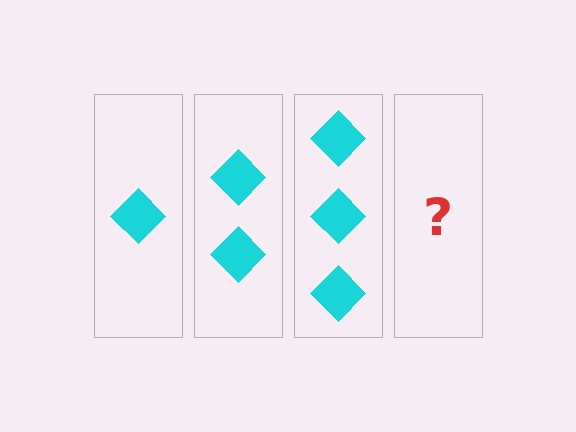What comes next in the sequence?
The next element should be 4 diamonds.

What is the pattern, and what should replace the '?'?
The pattern is that each step adds one more diamond. The '?' should be 4 diamonds.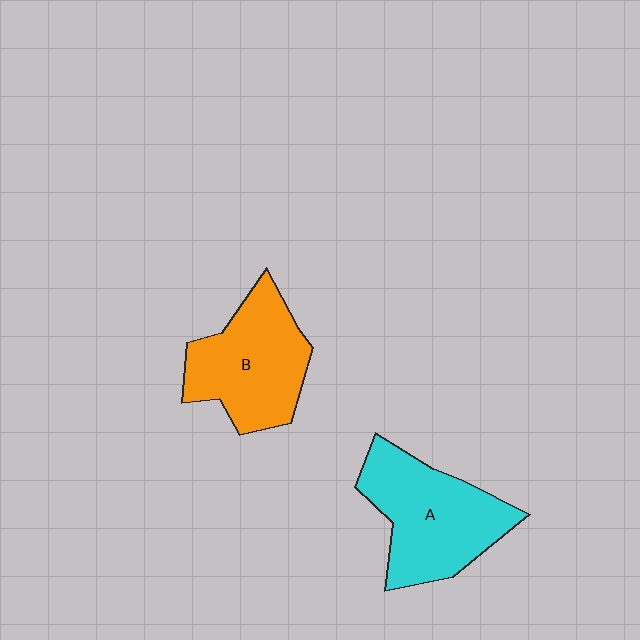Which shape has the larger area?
Shape A (cyan).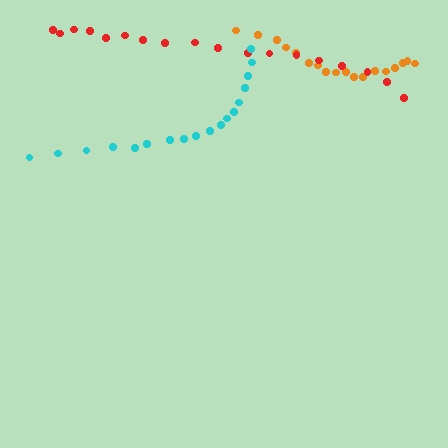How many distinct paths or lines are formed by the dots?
There are 3 distinct paths.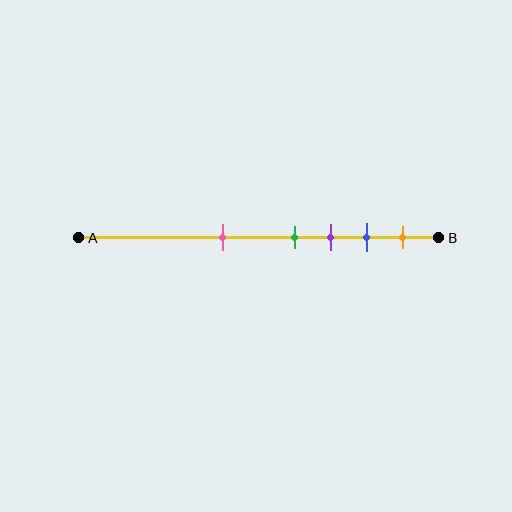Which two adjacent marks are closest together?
The green and purple marks are the closest adjacent pair.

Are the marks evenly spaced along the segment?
No, the marks are not evenly spaced.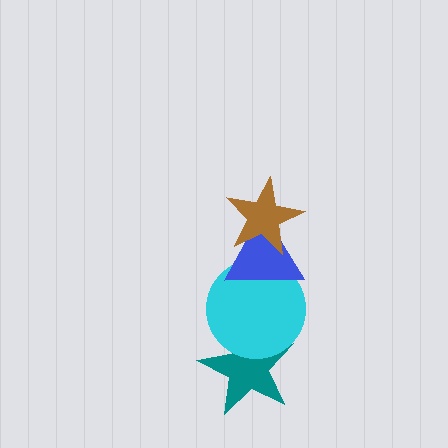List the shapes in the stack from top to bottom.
From top to bottom: the brown star, the blue triangle, the cyan circle, the teal star.